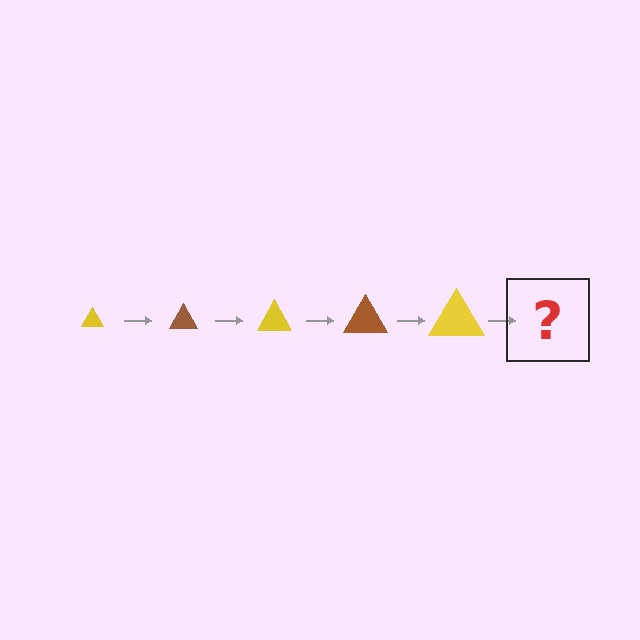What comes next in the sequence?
The next element should be a brown triangle, larger than the previous one.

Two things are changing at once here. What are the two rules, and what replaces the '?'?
The two rules are that the triangle grows larger each step and the color cycles through yellow and brown. The '?' should be a brown triangle, larger than the previous one.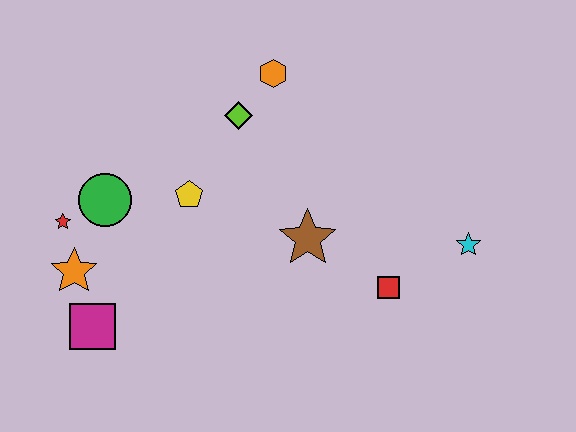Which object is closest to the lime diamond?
The orange hexagon is closest to the lime diamond.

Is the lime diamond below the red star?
No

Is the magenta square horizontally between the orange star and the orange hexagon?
Yes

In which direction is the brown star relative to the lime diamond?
The brown star is below the lime diamond.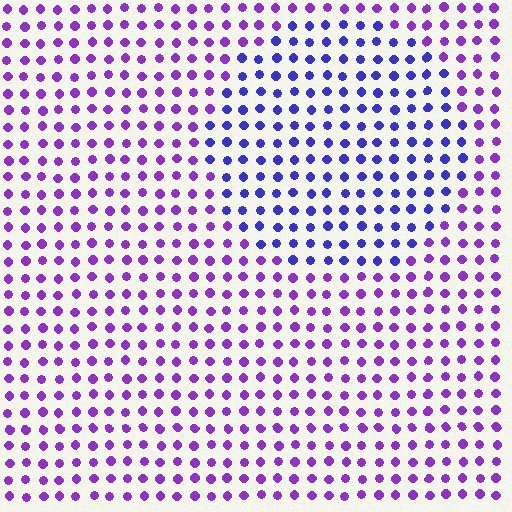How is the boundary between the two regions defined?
The boundary is defined purely by a slight shift in hue (about 35 degrees). Spacing, size, and orientation are identical on both sides.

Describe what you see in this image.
The image is filled with small purple elements in a uniform arrangement. A circle-shaped region is visible where the elements are tinted to a slightly different hue, forming a subtle color boundary.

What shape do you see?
I see a circle.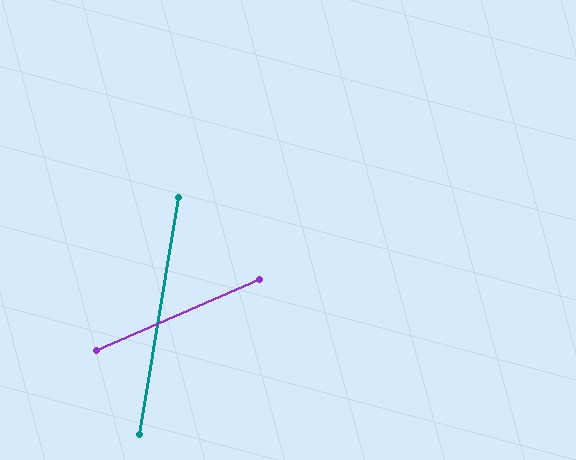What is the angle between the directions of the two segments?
Approximately 57 degrees.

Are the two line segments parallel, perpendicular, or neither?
Neither parallel nor perpendicular — they differ by about 57°.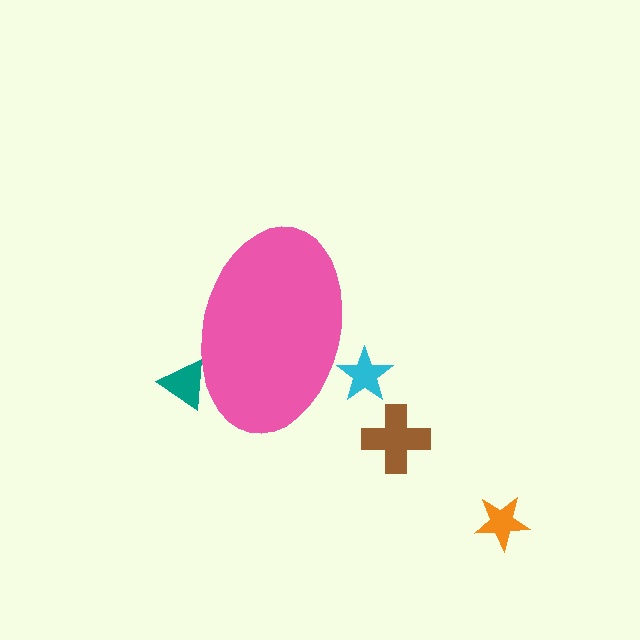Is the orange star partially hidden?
No, the orange star is fully visible.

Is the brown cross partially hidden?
No, the brown cross is fully visible.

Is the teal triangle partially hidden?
Yes, the teal triangle is partially hidden behind the pink ellipse.